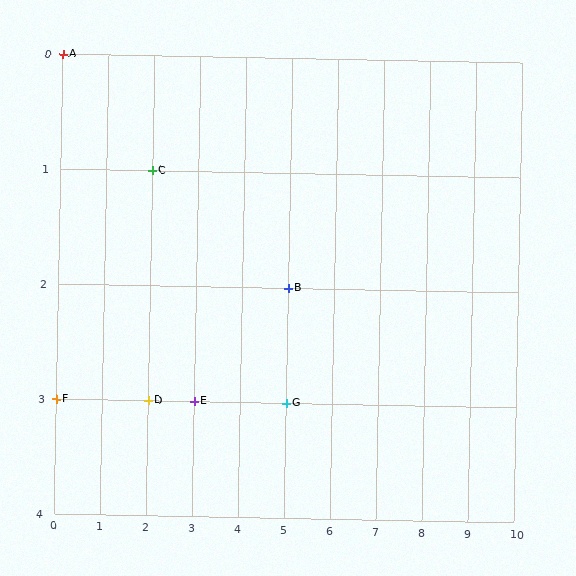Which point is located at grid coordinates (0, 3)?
Point F is at (0, 3).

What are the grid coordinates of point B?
Point B is at grid coordinates (5, 2).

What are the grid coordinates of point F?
Point F is at grid coordinates (0, 3).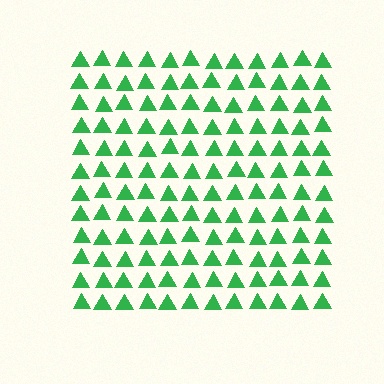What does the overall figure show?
The overall figure shows a square.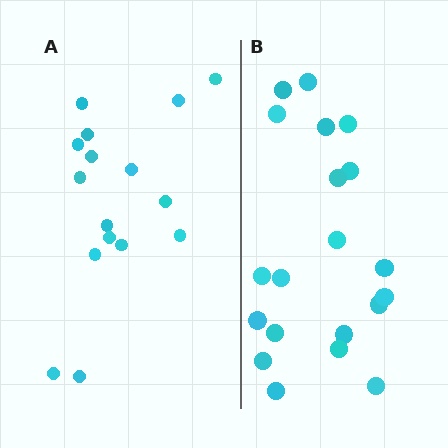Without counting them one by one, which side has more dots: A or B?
Region B (the right region) has more dots.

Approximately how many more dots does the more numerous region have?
Region B has about 4 more dots than region A.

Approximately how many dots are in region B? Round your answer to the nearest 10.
About 20 dots.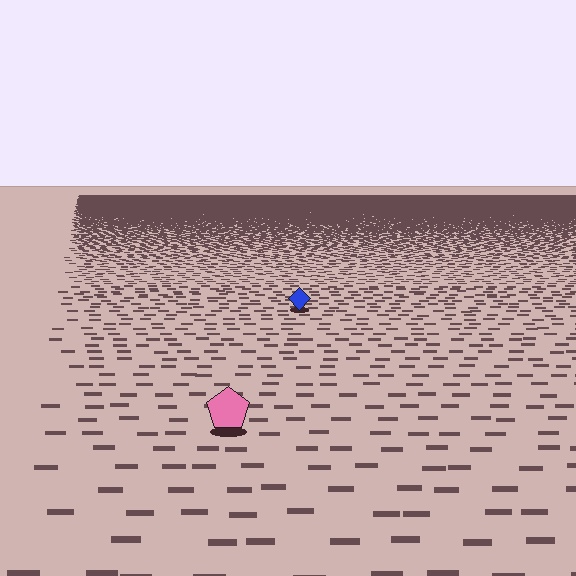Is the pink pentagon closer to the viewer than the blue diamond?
Yes. The pink pentagon is closer — you can tell from the texture gradient: the ground texture is coarser near it.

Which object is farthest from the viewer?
The blue diamond is farthest from the viewer. It appears smaller and the ground texture around it is denser.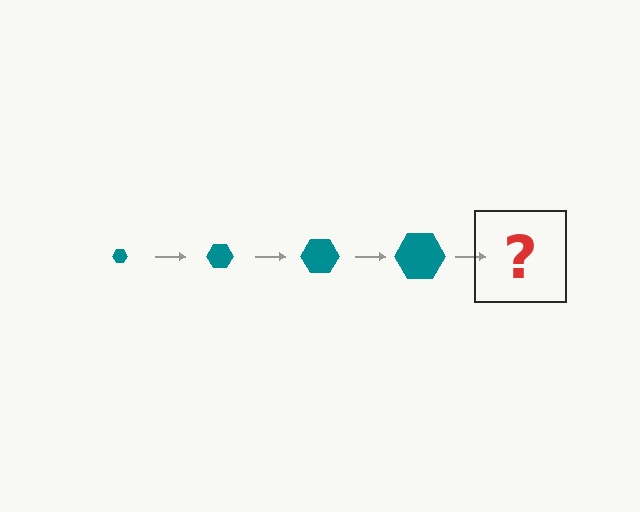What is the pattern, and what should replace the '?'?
The pattern is that the hexagon gets progressively larger each step. The '?' should be a teal hexagon, larger than the previous one.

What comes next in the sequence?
The next element should be a teal hexagon, larger than the previous one.